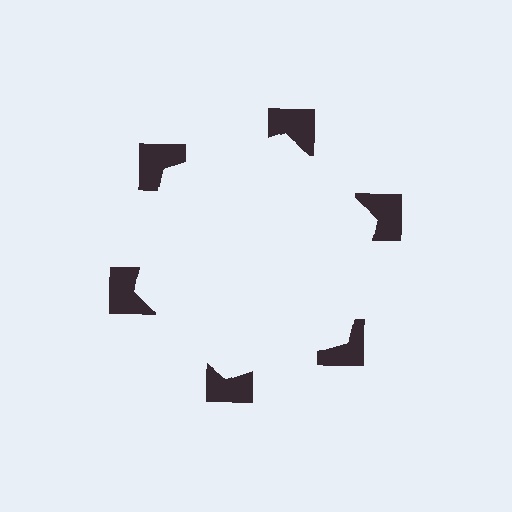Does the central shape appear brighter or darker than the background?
It typically appears slightly brighter than the background, even though no actual brightness change is drawn.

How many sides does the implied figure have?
6 sides.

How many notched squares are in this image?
There are 6 — one at each vertex of the illusory hexagon.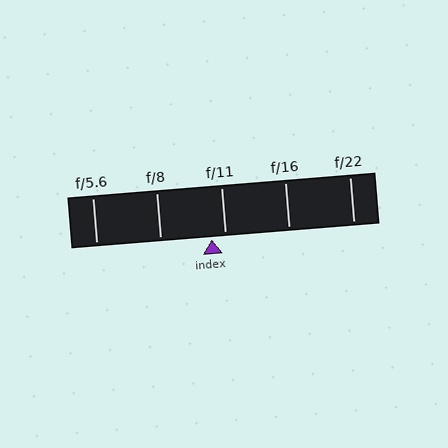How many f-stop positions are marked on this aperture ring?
There are 5 f-stop positions marked.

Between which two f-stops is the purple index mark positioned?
The index mark is between f/8 and f/11.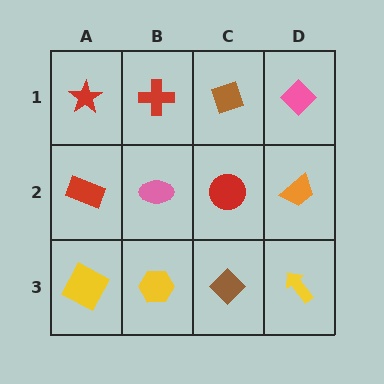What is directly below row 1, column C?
A red circle.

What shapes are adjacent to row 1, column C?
A red circle (row 2, column C), a red cross (row 1, column B), a pink diamond (row 1, column D).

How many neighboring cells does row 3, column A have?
2.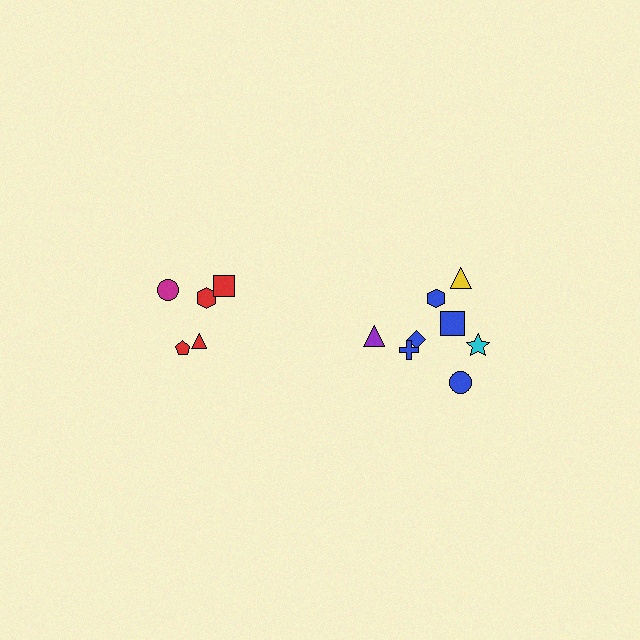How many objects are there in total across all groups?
There are 13 objects.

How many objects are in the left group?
There are 5 objects.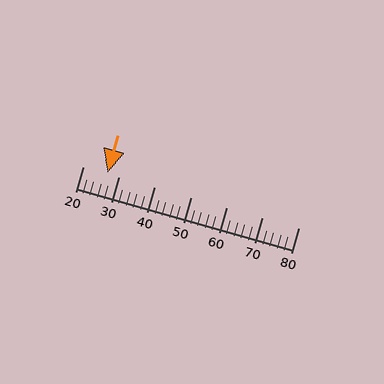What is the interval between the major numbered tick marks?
The major tick marks are spaced 10 units apart.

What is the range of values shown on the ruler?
The ruler shows values from 20 to 80.